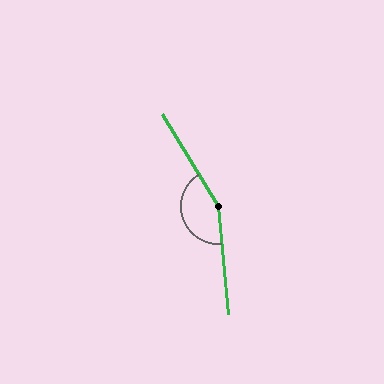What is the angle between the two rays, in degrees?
Approximately 154 degrees.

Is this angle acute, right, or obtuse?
It is obtuse.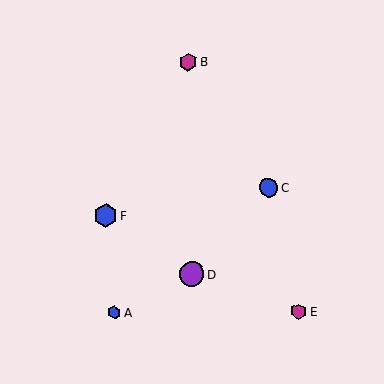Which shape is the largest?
The purple circle (labeled D) is the largest.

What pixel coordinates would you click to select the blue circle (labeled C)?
Click at (269, 188) to select the blue circle C.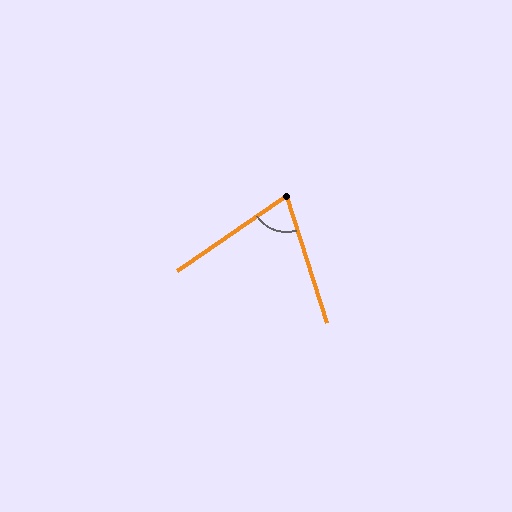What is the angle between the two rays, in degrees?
Approximately 73 degrees.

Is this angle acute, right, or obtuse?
It is acute.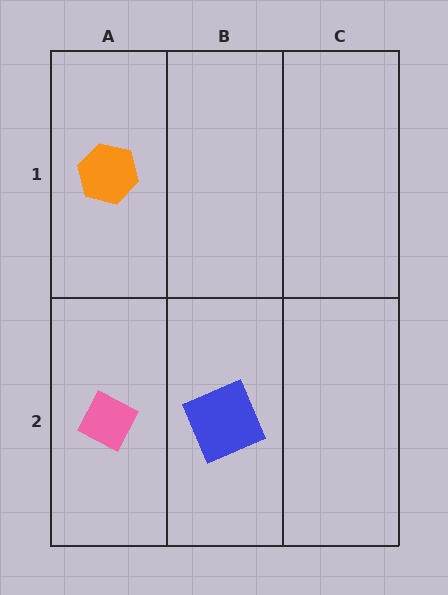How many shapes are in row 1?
1 shape.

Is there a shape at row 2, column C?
No, that cell is empty.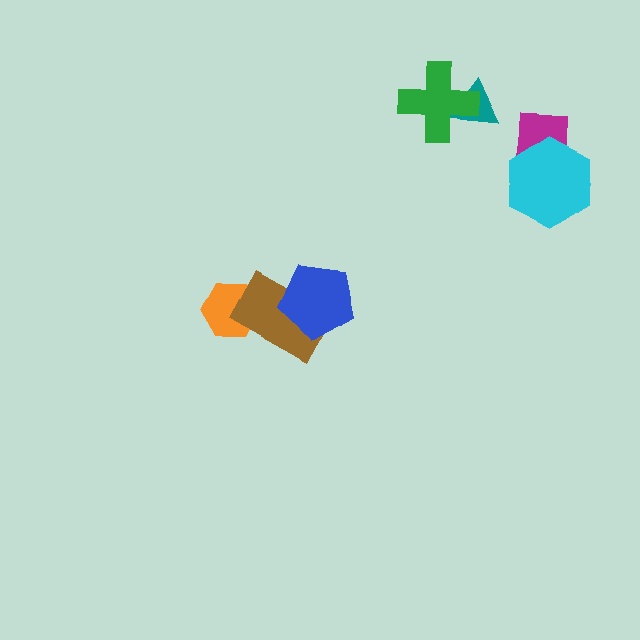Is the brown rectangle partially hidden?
Yes, it is partially covered by another shape.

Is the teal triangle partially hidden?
Yes, it is partially covered by another shape.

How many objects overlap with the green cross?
1 object overlaps with the green cross.